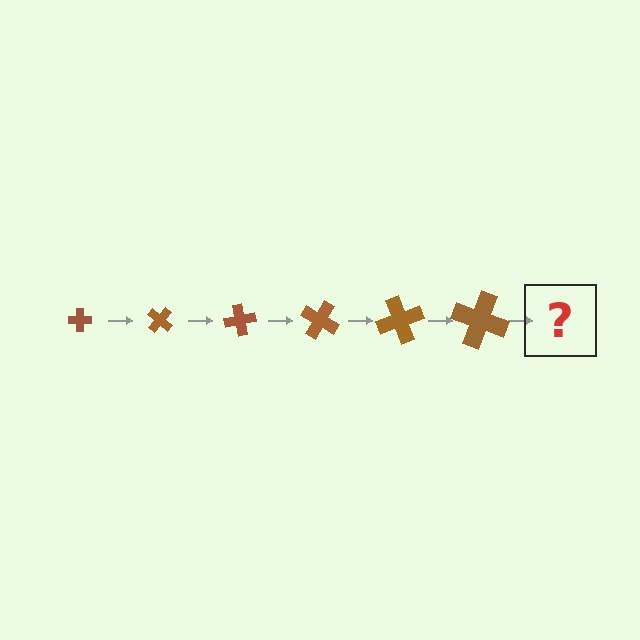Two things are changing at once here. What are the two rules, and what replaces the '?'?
The two rules are that the cross grows larger each step and it rotates 40 degrees each step. The '?' should be a cross, larger than the previous one and rotated 240 degrees from the start.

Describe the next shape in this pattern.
It should be a cross, larger than the previous one and rotated 240 degrees from the start.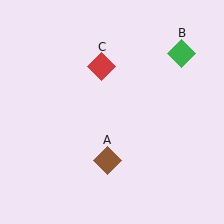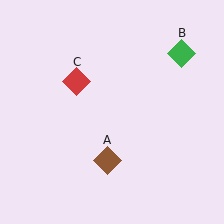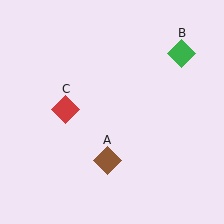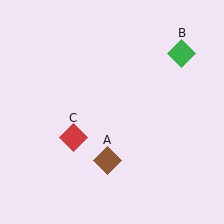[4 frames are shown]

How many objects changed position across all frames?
1 object changed position: red diamond (object C).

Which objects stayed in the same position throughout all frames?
Brown diamond (object A) and green diamond (object B) remained stationary.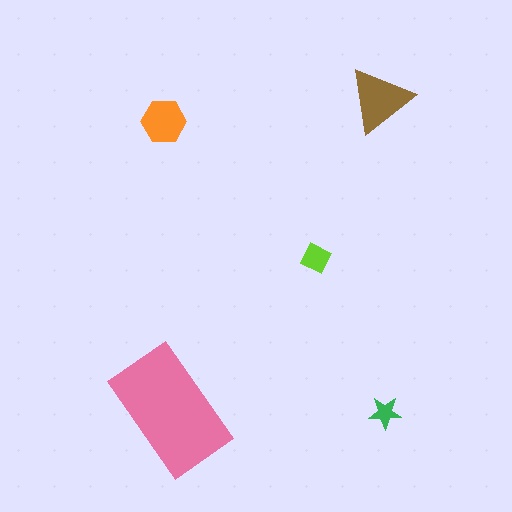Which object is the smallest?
The green star.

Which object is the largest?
The pink rectangle.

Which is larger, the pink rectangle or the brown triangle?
The pink rectangle.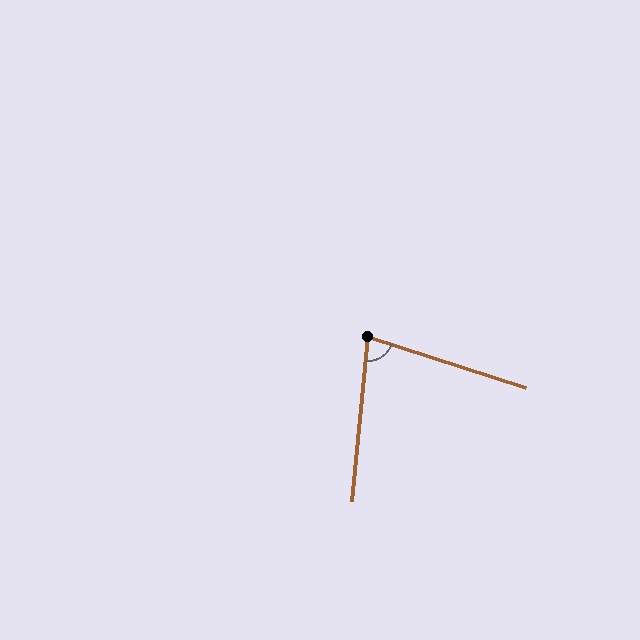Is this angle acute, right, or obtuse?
It is acute.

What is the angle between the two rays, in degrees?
Approximately 77 degrees.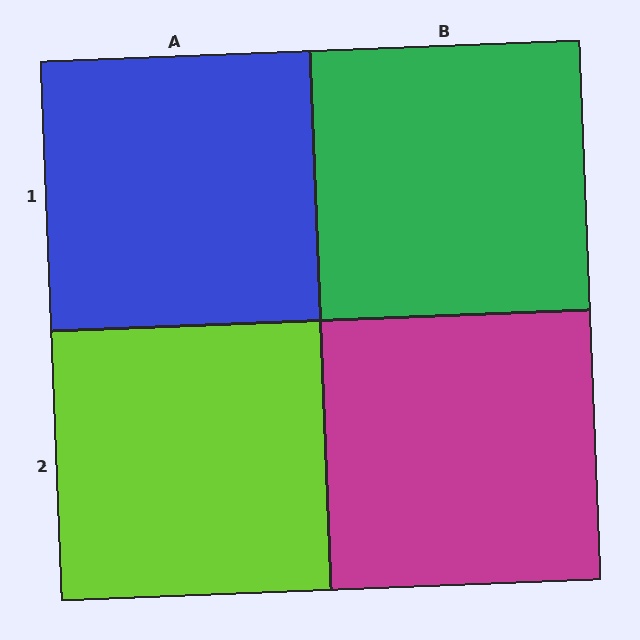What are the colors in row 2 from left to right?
Lime, magenta.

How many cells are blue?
1 cell is blue.